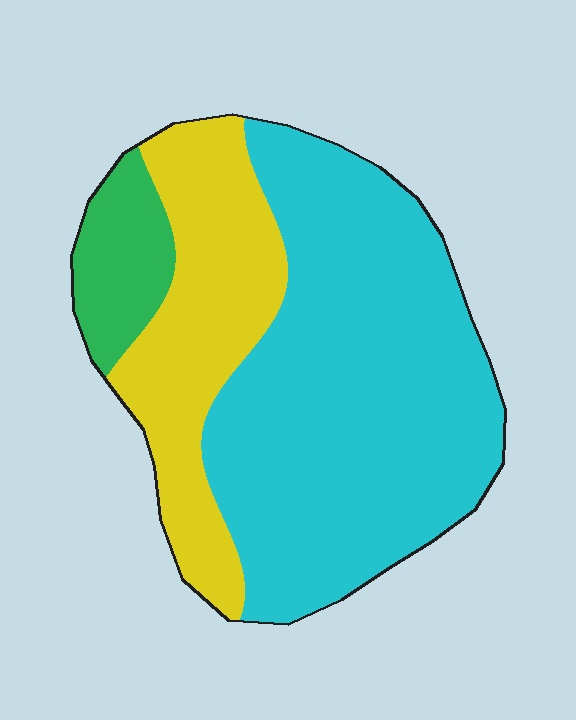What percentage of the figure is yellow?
Yellow covers about 30% of the figure.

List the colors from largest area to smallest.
From largest to smallest: cyan, yellow, green.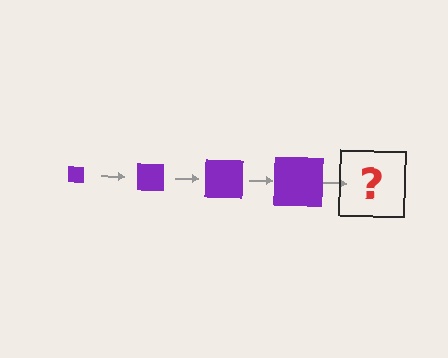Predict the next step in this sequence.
The next step is a purple square, larger than the previous one.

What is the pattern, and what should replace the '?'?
The pattern is that the square gets progressively larger each step. The '?' should be a purple square, larger than the previous one.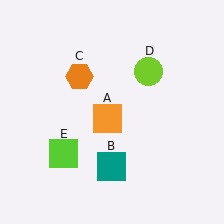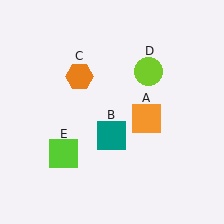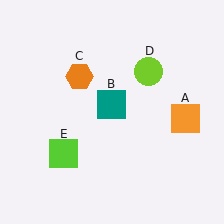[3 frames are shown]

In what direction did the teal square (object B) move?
The teal square (object B) moved up.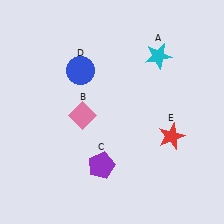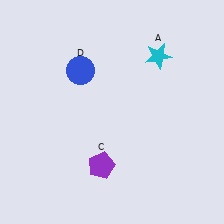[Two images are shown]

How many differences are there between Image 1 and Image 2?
There are 2 differences between the two images.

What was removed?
The red star (E), the pink diamond (B) were removed in Image 2.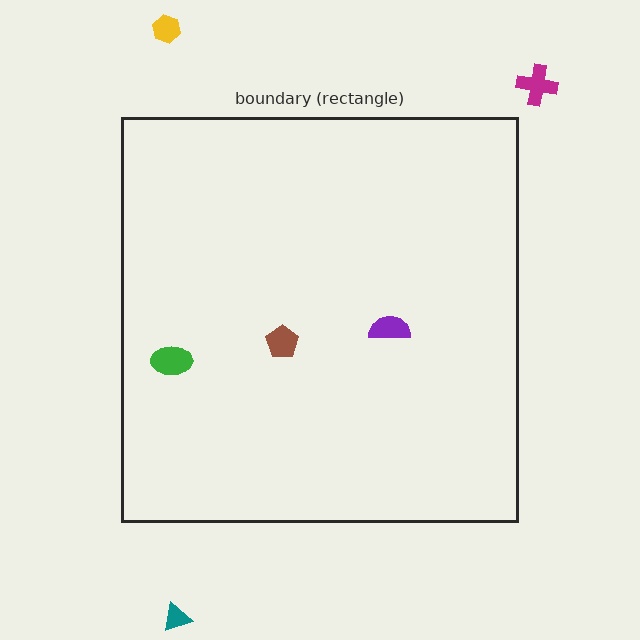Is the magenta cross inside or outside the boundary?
Outside.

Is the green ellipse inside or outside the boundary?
Inside.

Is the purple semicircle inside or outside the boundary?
Inside.